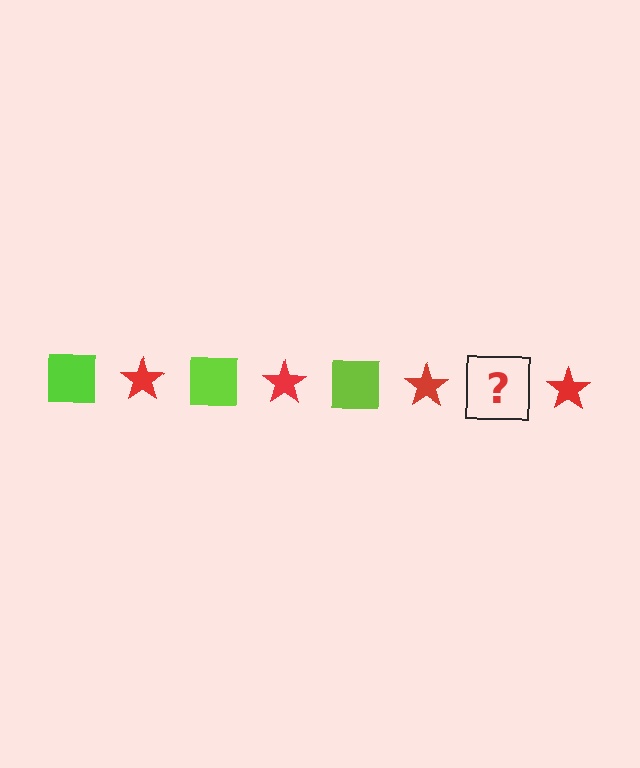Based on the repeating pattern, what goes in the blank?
The blank should be a lime square.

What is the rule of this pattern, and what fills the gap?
The rule is that the pattern alternates between lime square and red star. The gap should be filled with a lime square.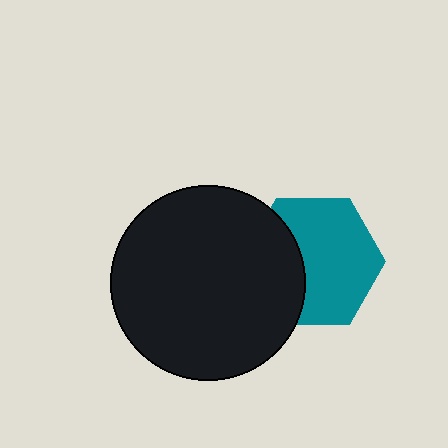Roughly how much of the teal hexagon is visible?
Most of it is visible (roughly 65%).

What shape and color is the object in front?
The object in front is a black circle.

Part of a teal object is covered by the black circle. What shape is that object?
It is a hexagon.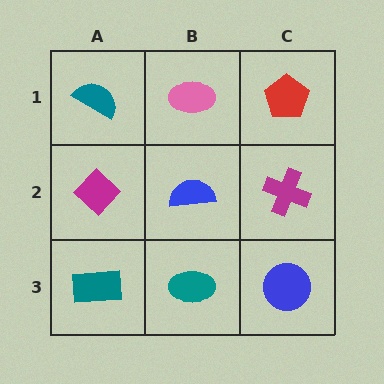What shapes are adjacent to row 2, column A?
A teal semicircle (row 1, column A), a teal rectangle (row 3, column A), a blue semicircle (row 2, column B).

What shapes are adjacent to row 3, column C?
A magenta cross (row 2, column C), a teal ellipse (row 3, column B).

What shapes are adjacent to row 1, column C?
A magenta cross (row 2, column C), a pink ellipse (row 1, column B).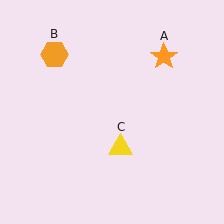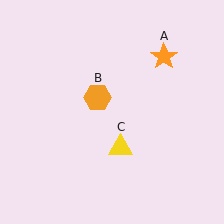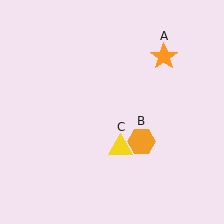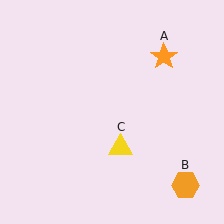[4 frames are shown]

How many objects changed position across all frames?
1 object changed position: orange hexagon (object B).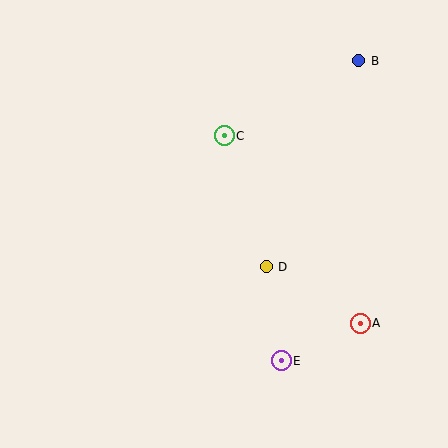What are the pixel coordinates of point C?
Point C is at (224, 136).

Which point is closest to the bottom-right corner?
Point A is closest to the bottom-right corner.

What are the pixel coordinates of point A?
Point A is at (360, 323).